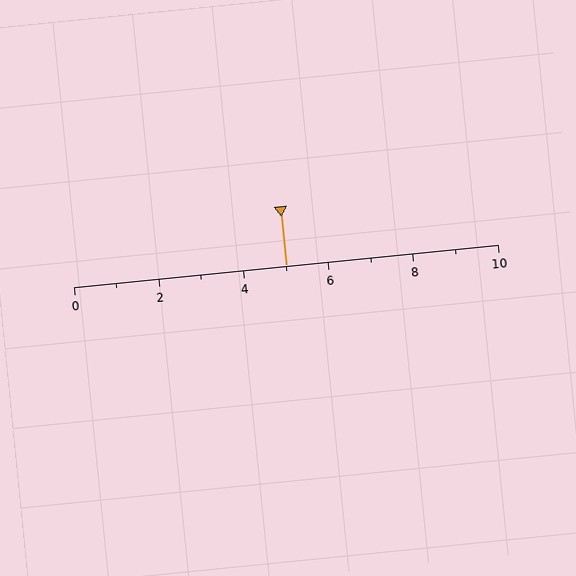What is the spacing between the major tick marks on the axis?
The major ticks are spaced 2 apart.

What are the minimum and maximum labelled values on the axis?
The axis runs from 0 to 10.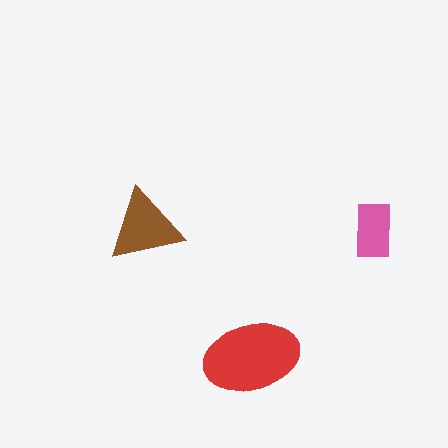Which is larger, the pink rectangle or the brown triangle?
The brown triangle.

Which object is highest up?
The brown triangle is topmost.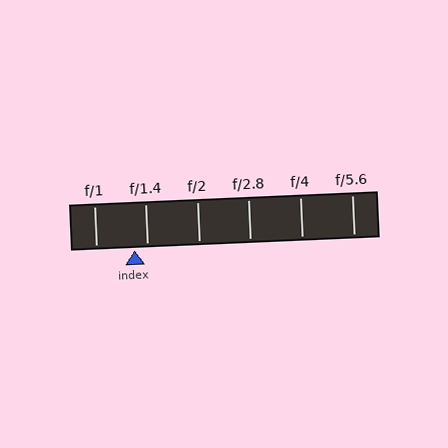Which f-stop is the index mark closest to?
The index mark is closest to f/1.4.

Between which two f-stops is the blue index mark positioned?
The index mark is between f/1 and f/1.4.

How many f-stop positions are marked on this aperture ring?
There are 6 f-stop positions marked.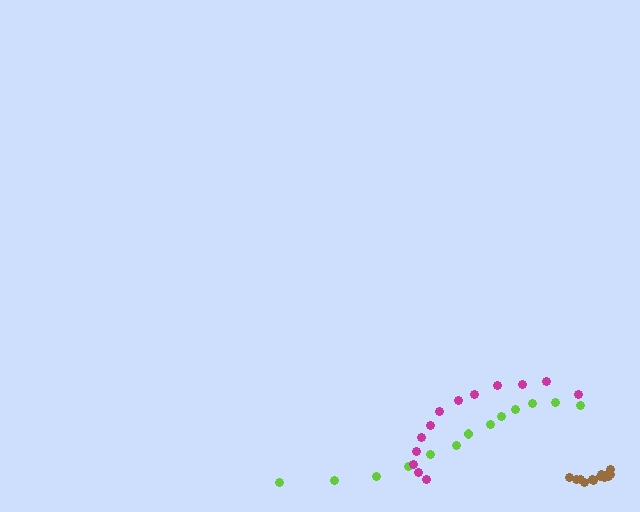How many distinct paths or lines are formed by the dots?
There are 3 distinct paths.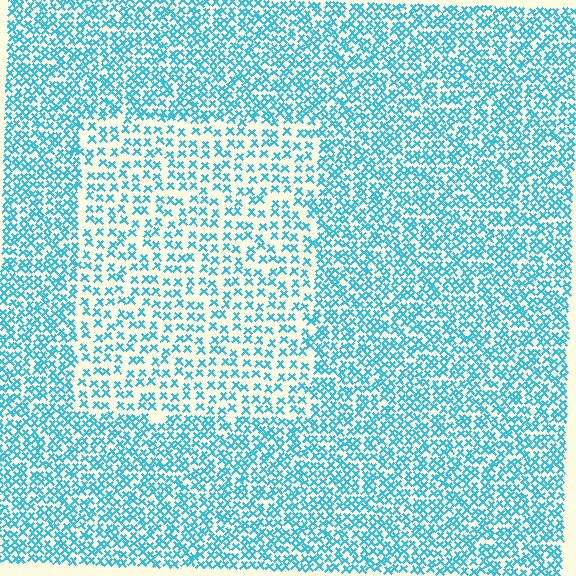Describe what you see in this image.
The image contains small cyan elements arranged at two different densities. A rectangle-shaped region is visible where the elements are less densely packed than the surrounding area.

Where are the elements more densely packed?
The elements are more densely packed outside the rectangle boundary.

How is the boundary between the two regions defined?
The boundary is defined by a change in element density (approximately 1.8x ratio). All elements are the same color, size, and shape.